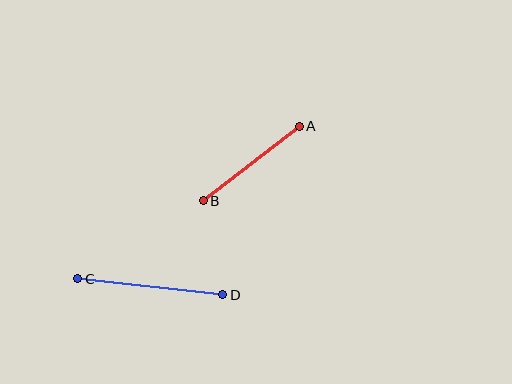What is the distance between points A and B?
The distance is approximately 121 pixels.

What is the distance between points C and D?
The distance is approximately 146 pixels.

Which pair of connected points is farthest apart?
Points C and D are farthest apart.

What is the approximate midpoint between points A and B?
The midpoint is at approximately (251, 164) pixels.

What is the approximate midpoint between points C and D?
The midpoint is at approximately (150, 287) pixels.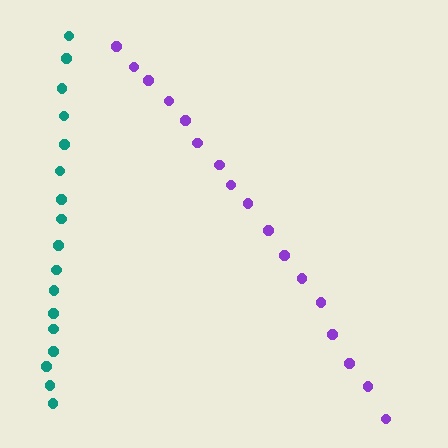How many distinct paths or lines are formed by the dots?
There are 2 distinct paths.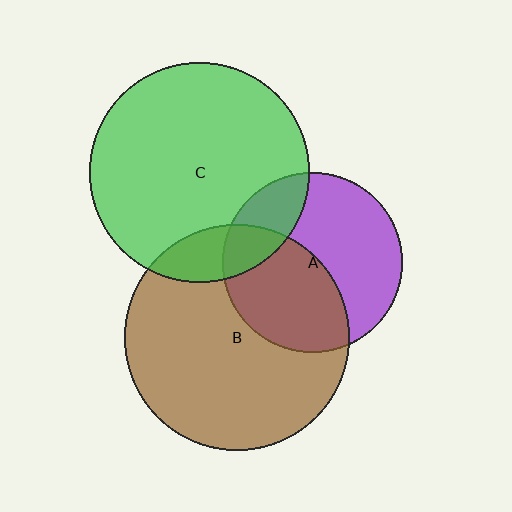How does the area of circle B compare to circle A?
Approximately 1.6 times.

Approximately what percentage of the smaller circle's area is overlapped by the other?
Approximately 45%.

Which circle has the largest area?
Circle B (brown).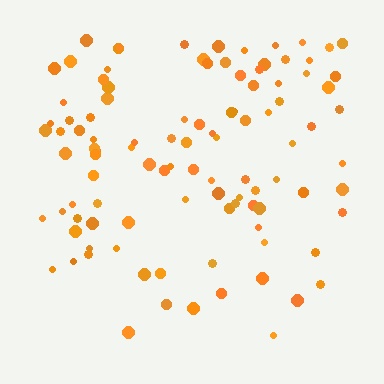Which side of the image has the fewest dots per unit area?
The bottom.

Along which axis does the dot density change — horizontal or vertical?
Vertical.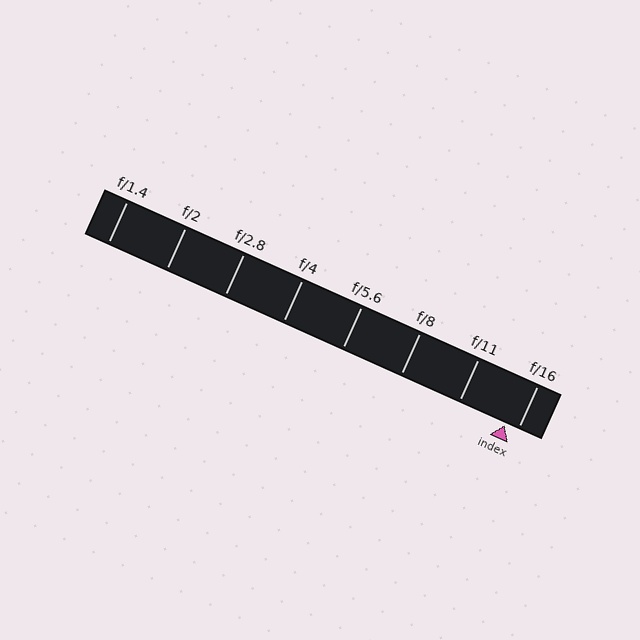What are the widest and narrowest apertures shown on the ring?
The widest aperture shown is f/1.4 and the narrowest is f/16.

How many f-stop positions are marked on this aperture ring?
There are 8 f-stop positions marked.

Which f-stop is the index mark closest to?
The index mark is closest to f/16.